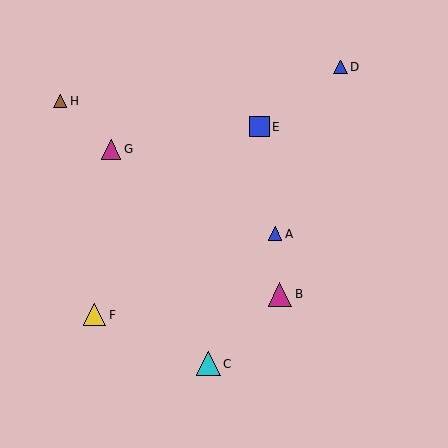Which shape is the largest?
The cyan triangle (labeled C) is the largest.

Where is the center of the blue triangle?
The center of the blue triangle is at (340, 67).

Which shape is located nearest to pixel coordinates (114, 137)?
The magenta triangle (labeled G) at (111, 149) is nearest to that location.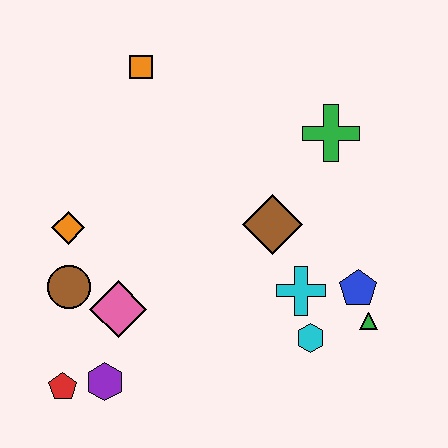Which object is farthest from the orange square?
The green triangle is farthest from the orange square.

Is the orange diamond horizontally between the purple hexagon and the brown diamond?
No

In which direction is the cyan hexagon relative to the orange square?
The cyan hexagon is below the orange square.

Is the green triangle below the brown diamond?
Yes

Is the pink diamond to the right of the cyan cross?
No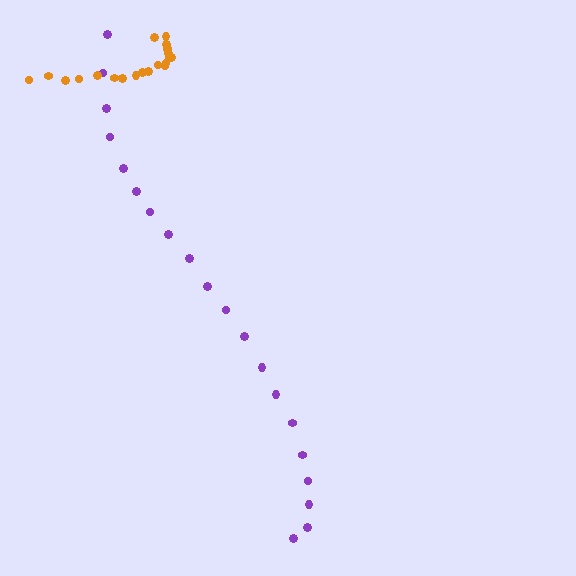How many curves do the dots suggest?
There are 2 distinct paths.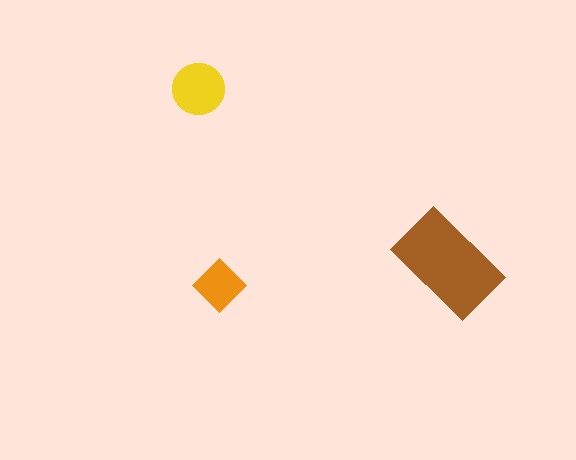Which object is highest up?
The yellow circle is topmost.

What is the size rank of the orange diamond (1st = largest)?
3rd.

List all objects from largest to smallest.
The brown rectangle, the yellow circle, the orange diamond.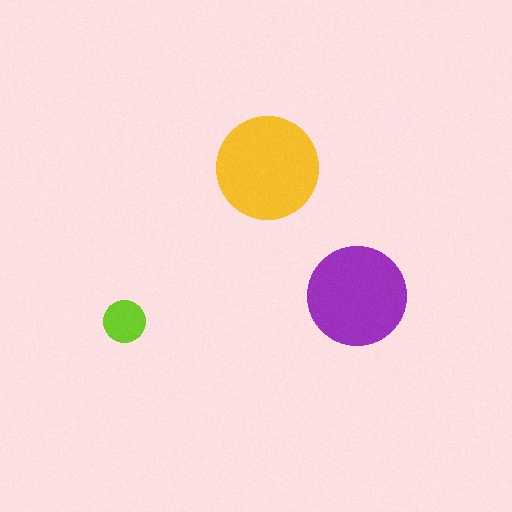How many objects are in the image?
There are 3 objects in the image.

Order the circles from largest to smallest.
the yellow one, the purple one, the lime one.